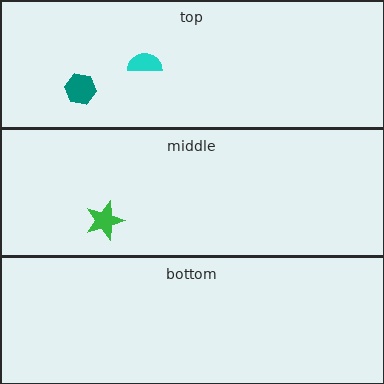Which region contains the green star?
The middle region.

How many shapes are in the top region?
2.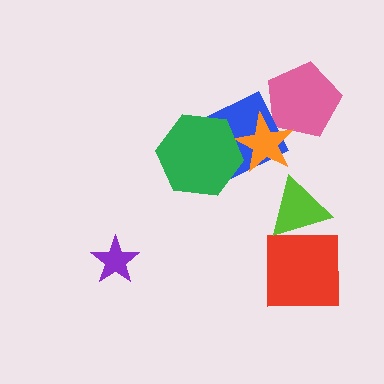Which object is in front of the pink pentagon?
The orange star is in front of the pink pentagon.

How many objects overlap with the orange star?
3 objects overlap with the orange star.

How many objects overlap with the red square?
1 object overlaps with the red square.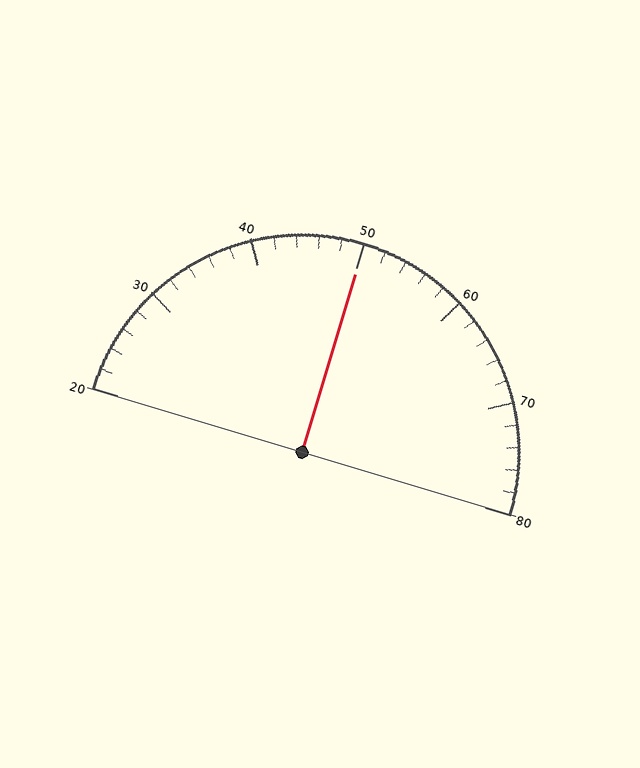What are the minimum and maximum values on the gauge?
The gauge ranges from 20 to 80.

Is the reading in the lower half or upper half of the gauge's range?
The reading is in the upper half of the range (20 to 80).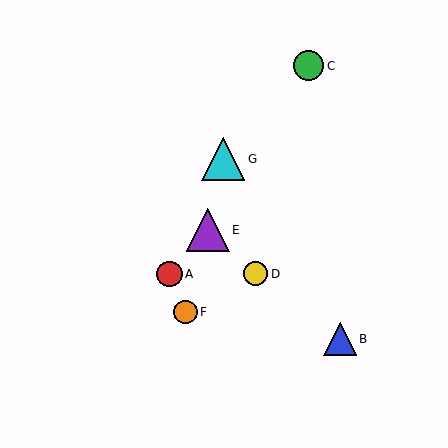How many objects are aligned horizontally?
2 objects (A, D) are aligned horizontally.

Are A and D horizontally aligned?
Yes, both are at y≈274.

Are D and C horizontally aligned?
No, D is at y≈274 and C is at y≈66.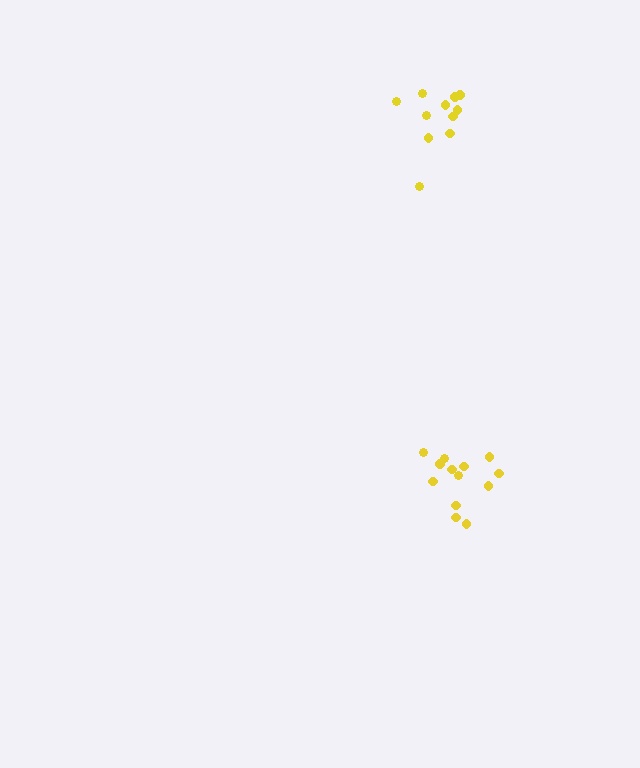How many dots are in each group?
Group 1: 13 dots, Group 2: 11 dots (24 total).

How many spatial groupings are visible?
There are 2 spatial groupings.